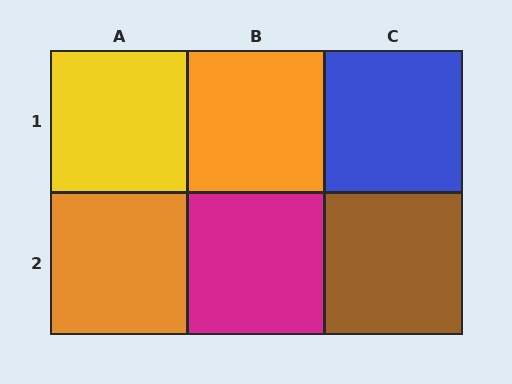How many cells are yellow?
1 cell is yellow.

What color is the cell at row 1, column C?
Blue.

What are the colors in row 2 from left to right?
Orange, magenta, brown.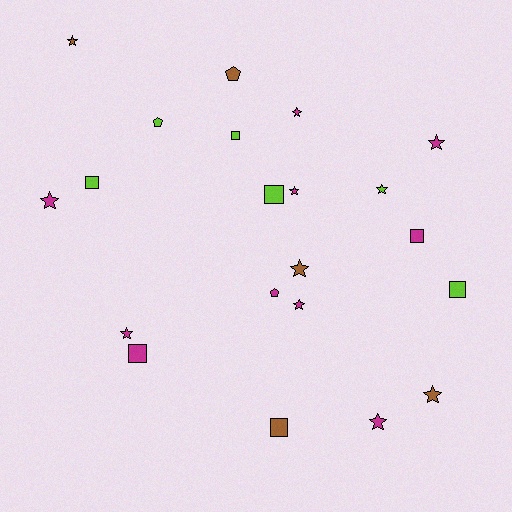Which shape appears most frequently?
Star, with 11 objects.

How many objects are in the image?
There are 21 objects.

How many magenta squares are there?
There are 2 magenta squares.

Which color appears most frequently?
Magenta, with 10 objects.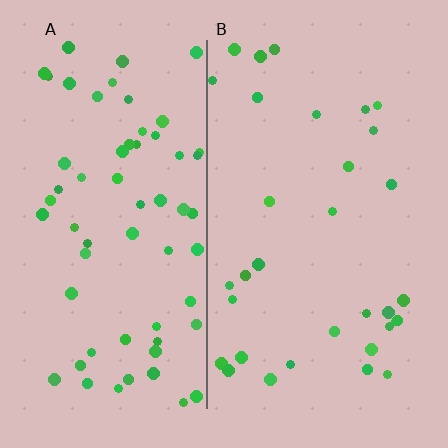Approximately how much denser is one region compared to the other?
Approximately 1.9× — region A over region B.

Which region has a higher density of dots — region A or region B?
A (the left).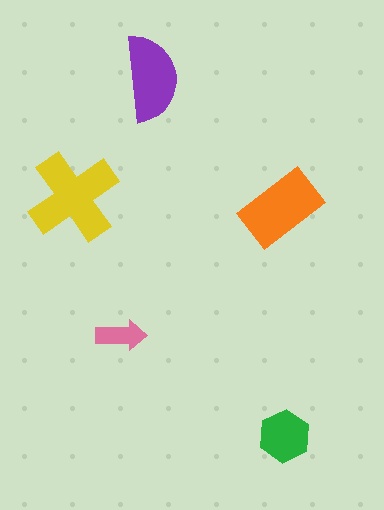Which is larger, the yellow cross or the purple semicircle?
The yellow cross.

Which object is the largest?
The yellow cross.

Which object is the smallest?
The pink arrow.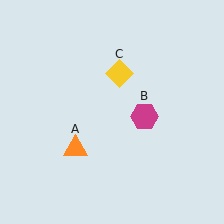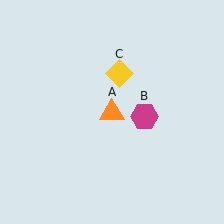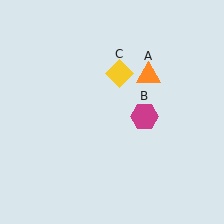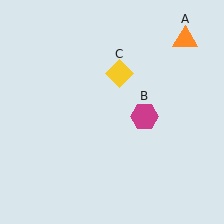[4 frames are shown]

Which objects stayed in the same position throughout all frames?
Magenta hexagon (object B) and yellow diamond (object C) remained stationary.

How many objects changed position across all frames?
1 object changed position: orange triangle (object A).